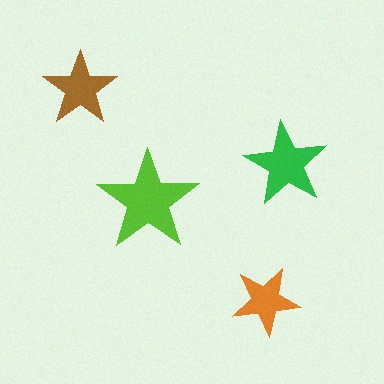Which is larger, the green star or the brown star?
The green one.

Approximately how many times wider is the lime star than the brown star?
About 1.5 times wider.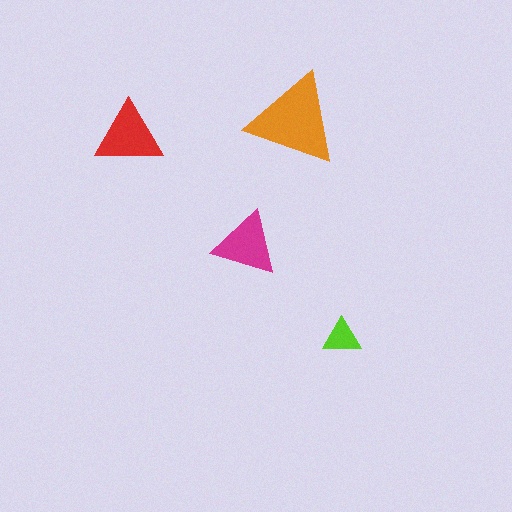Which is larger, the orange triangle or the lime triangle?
The orange one.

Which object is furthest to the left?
The red triangle is leftmost.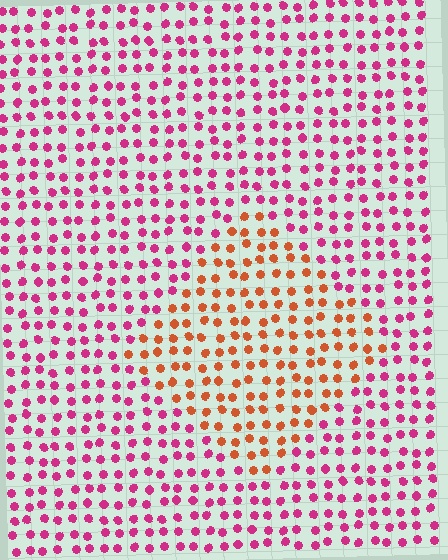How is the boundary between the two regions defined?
The boundary is defined purely by a slight shift in hue (about 49 degrees). Spacing, size, and orientation are identical on both sides.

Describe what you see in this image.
The image is filled with small magenta elements in a uniform arrangement. A diamond-shaped region is visible where the elements are tinted to a slightly different hue, forming a subtle color boundary.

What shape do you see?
I see a diamond.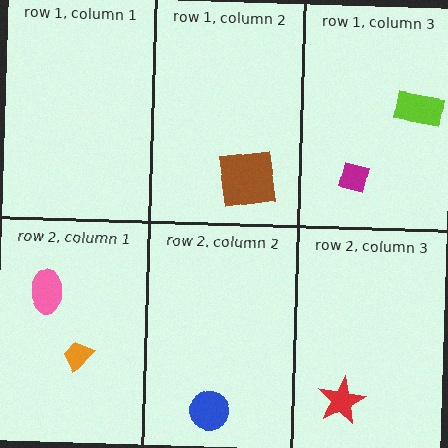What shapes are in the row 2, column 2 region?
The blue circle.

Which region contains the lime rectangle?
The row 1, column 3 region.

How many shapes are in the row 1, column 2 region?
1.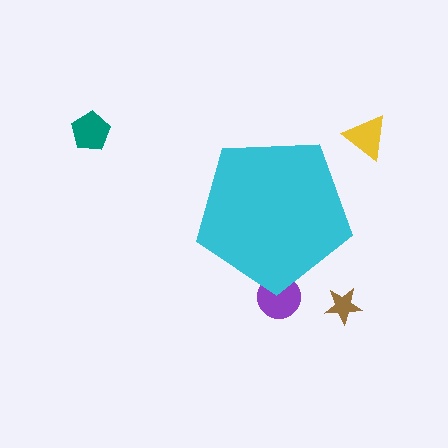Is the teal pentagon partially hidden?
No, the teal pentagon is fully visible.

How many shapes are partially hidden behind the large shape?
1 shape is partially hidden.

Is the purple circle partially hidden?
Yes, the purple circle is partially hidden behind the cyan pentagon.